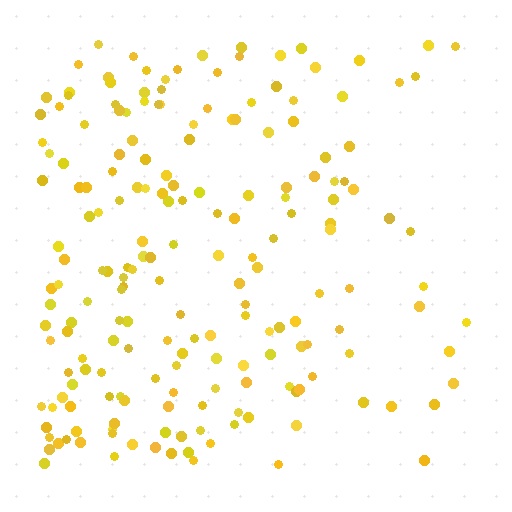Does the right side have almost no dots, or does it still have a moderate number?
Still a moderate number, just noticeably fewer than the left.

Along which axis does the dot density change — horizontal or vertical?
Horizontal.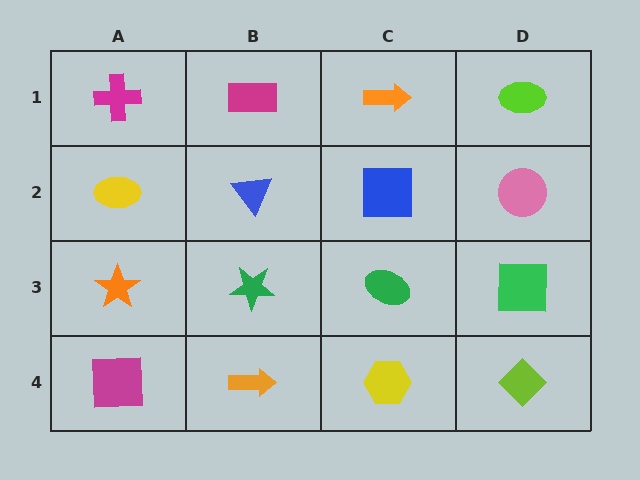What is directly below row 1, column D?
A pink circle.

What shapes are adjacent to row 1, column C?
A blue square (row 2, column C), a magenta rectangle (row 1, column B), a lime ellipse (row 1, column D).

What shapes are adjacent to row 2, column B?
A magenta rectangle (row 1, column B), a green star (row 3, column B), a yellow ellipse (row 2, column A), a blue square (row 2, column C).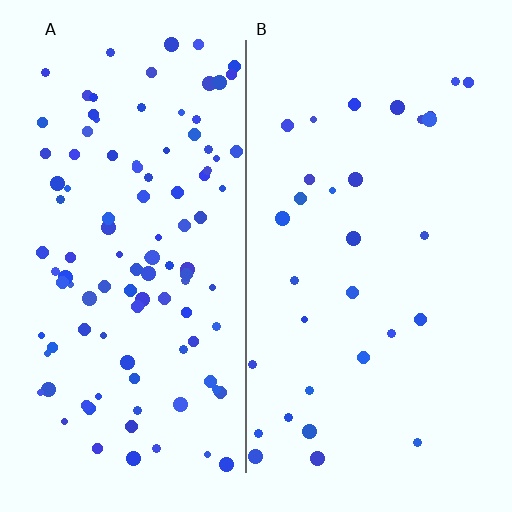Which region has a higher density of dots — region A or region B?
A (the left).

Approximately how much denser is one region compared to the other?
Approximately 3.4× — region A over region B.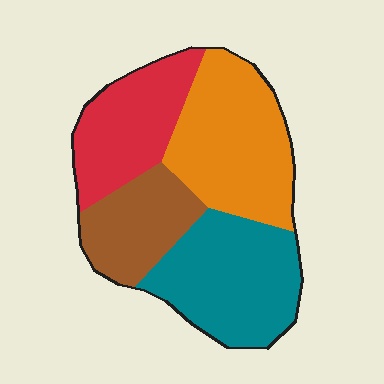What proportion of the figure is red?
Red covers about 20% of the figure.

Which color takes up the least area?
Brown, at roughly 20%.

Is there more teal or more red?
Teal.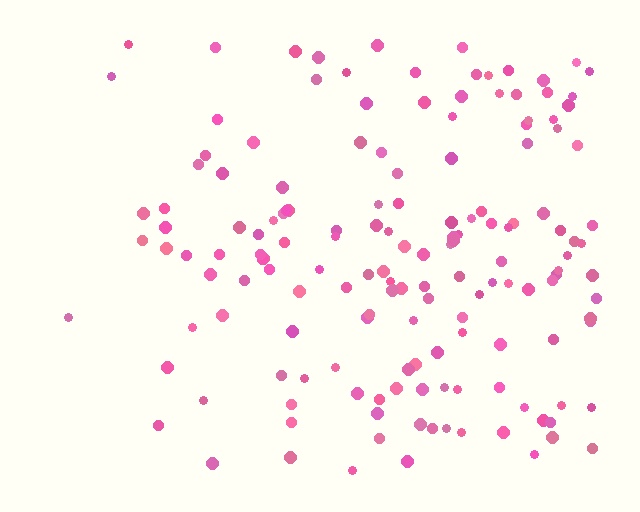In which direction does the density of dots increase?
From left to right, with the right side densest.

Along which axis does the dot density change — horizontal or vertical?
Horizontal.